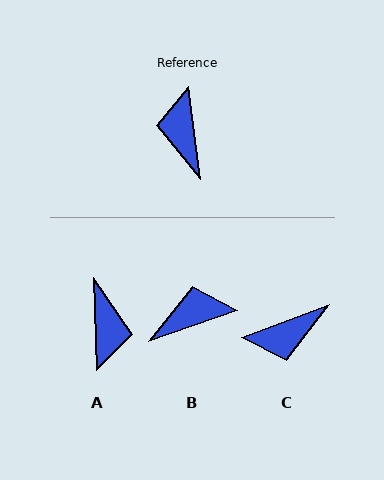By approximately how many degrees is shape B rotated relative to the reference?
Approximately 79 degrees clockwise.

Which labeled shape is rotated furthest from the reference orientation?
A, about 174 degrees away.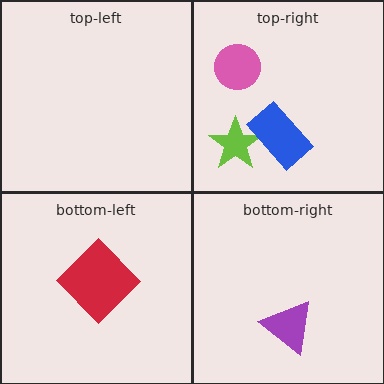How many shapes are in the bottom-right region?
1.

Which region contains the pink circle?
The top-right region.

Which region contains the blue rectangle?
The top-right region.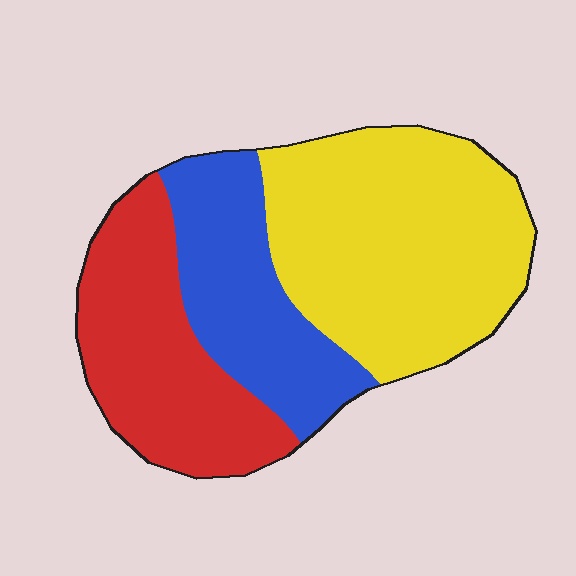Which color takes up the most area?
Yellow, at roughly 45%.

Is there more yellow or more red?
Yellow.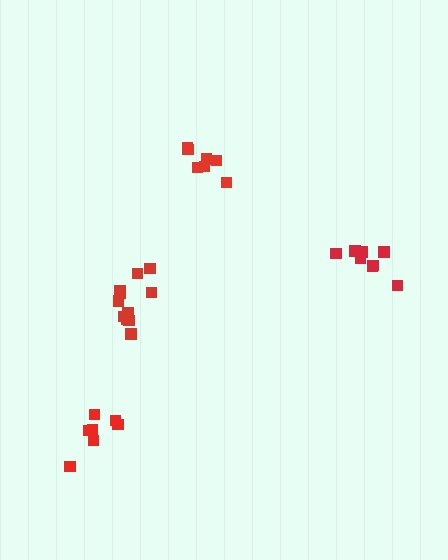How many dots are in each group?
Group 1: 7 dots, Group 2: 7 dots, Group 3: 9 dots, Group 4: 11 dots (34 total).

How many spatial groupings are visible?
There are 4 spatial groupings.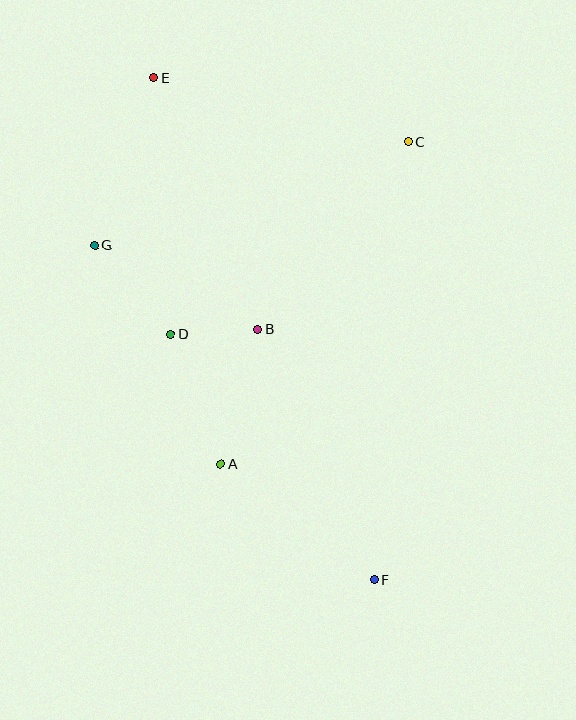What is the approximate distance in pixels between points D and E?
The distance between D and E is approximately 257 pixels.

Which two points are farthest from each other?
Points E and F are farthest from each other.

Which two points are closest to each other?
Points B and D are closest to each other.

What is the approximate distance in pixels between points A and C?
The distance between A and C is approximately 373 pixels.